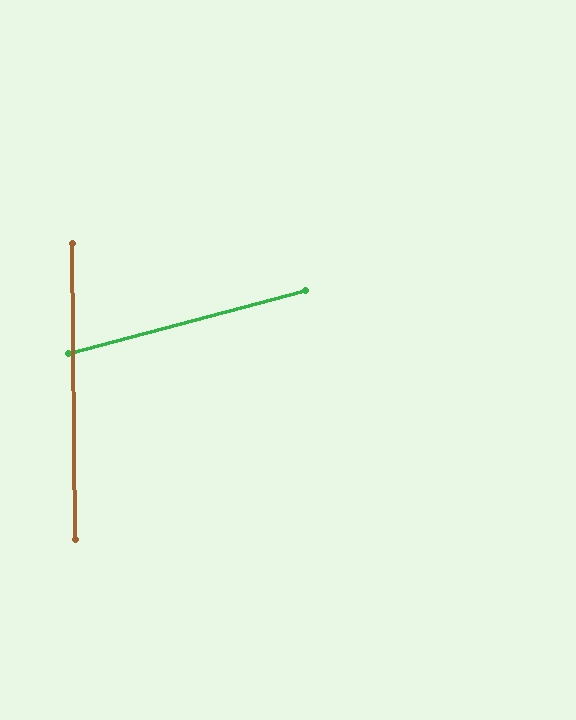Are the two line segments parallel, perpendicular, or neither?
Neither parallel nor perpendicular — they differ by about 76°.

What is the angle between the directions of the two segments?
Approximately 76 degrees.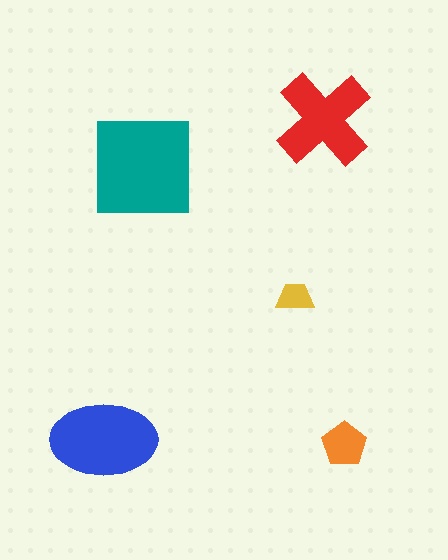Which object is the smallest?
The yellow trapezoid.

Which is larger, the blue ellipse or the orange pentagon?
The blue ellipse.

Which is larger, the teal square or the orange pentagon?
The teal square.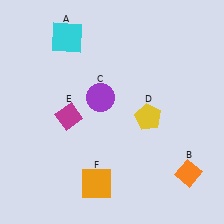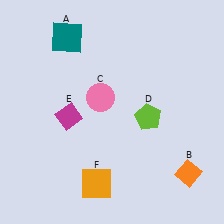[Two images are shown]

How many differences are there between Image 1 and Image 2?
There are 3 differences between the two images.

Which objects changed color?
A changed from cyan to teal. C changed from purple to pink. D changed from yellow to lime.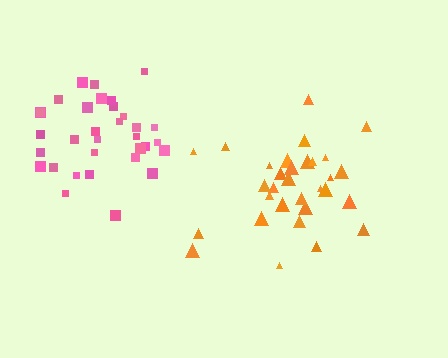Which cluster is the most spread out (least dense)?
Orange.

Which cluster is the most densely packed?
Pink.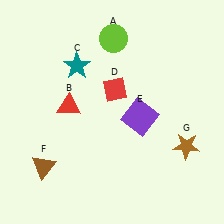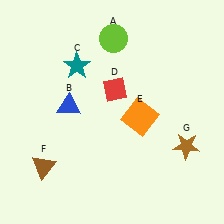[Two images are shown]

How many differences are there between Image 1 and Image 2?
There are 2 differences between the two images.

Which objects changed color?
B changed from red to blue. E changed from purple to orange.